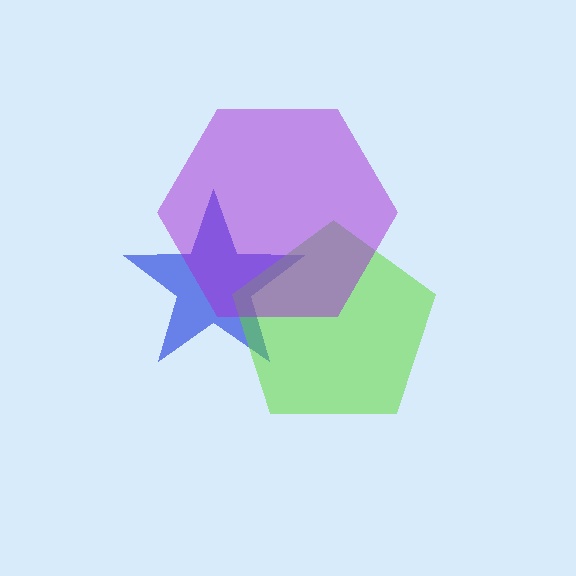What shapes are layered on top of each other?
The layered shapes are: a blue star, a lime pentagon, a purple hexagon.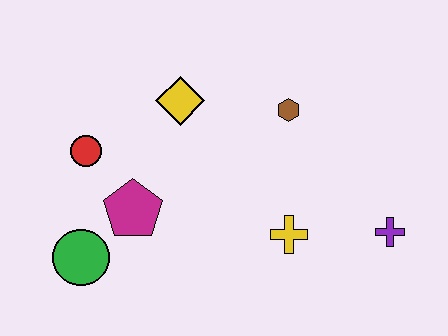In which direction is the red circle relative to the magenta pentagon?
The red circle is above the magenta pentagon.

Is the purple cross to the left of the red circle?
No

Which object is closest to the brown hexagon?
The yellow diamond is closest to the brown hexagon.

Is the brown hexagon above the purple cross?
Yes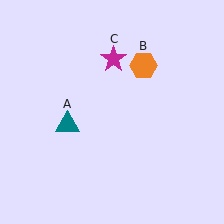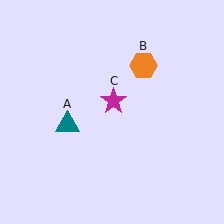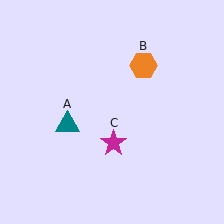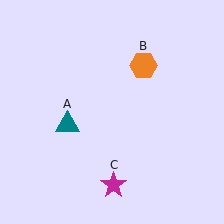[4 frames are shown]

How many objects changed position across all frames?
1 object changed position: magenta star (object C).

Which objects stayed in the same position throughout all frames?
Teal triangle (object A) and orange hexagon (object B) remained stationary.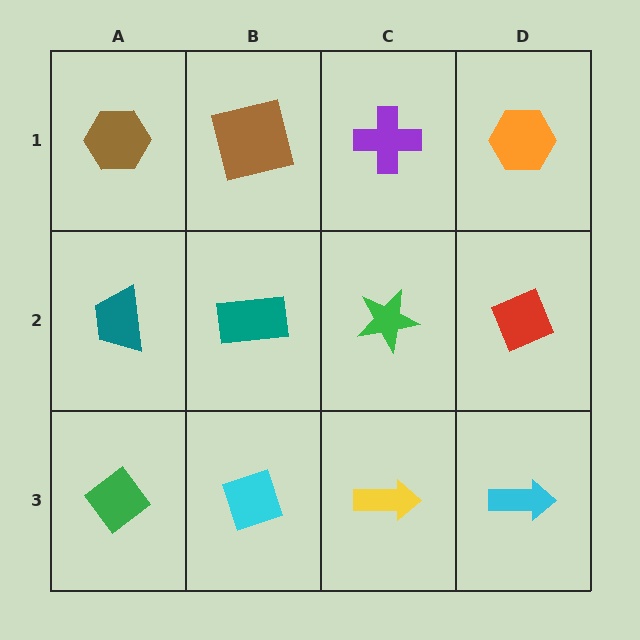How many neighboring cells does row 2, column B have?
4.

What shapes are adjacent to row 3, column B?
A teal rectangle (row 2, column B), a green diamond (row 3, column A), a yellow arrow (row 3, column C).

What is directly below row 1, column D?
A red diamond.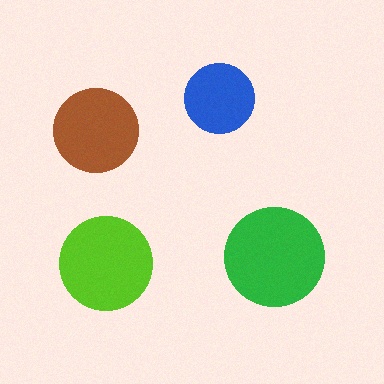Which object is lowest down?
The lime circle is bottommost.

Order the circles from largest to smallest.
the green one, the lime one, the brown one, the blue one.